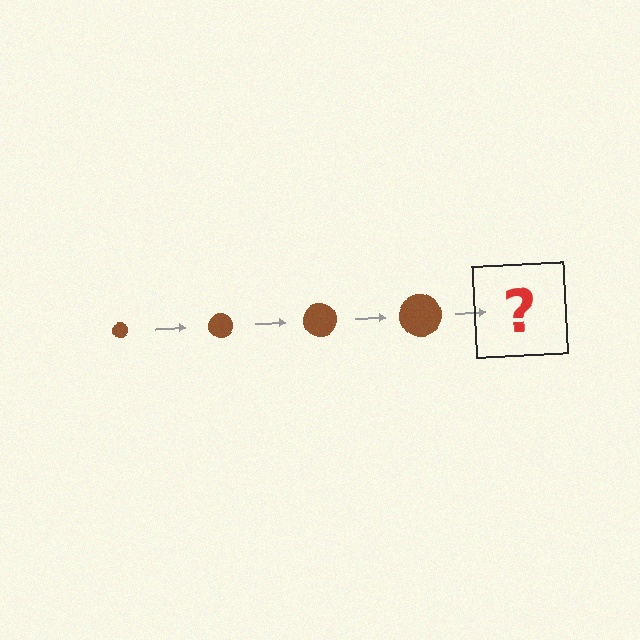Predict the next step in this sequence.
The next step is a brown circle, larger than the previous one.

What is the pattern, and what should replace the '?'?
The pattern is that the circle gets progressively larger each step. The '?' should be a brown circle, larger than the previous one.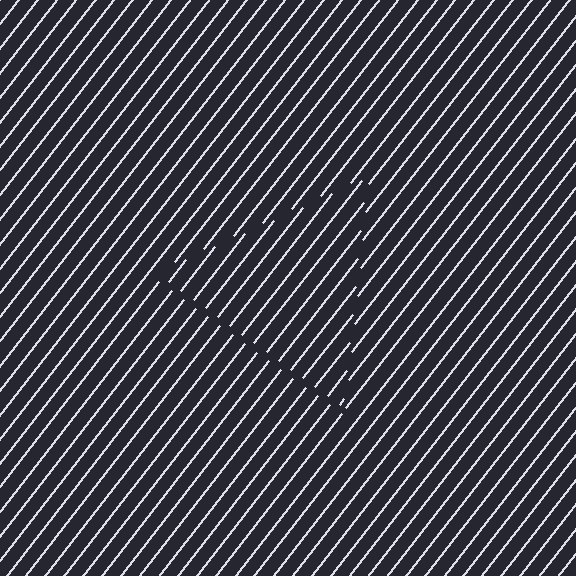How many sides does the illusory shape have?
3 sides — the line-ends trace a triangle.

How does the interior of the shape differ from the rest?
The interior of the shape contains the same grating, shifted by half a period — the contour is defined by the phase discontinuity where line-ends from the inner and outer gratings abut.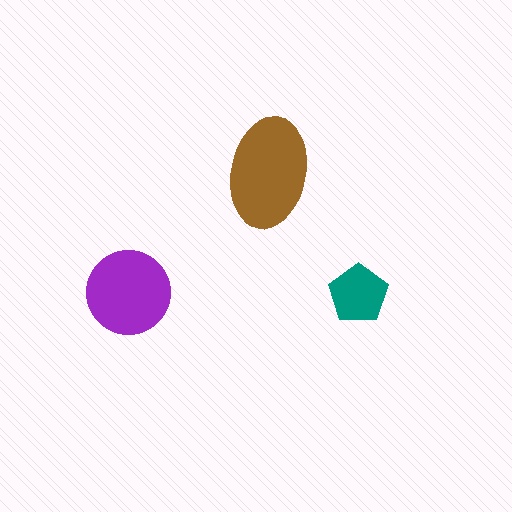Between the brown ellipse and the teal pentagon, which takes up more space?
The brown ellipse.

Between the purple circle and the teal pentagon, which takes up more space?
The purple circle.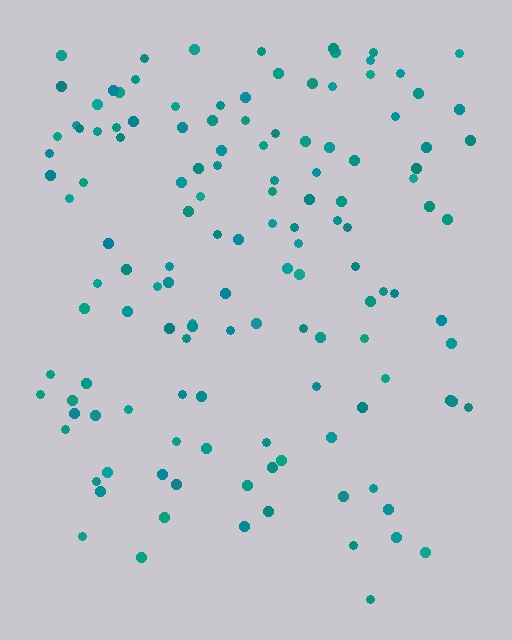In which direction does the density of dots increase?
From bottom to top, with the top side densest.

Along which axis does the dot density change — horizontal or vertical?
Vertical.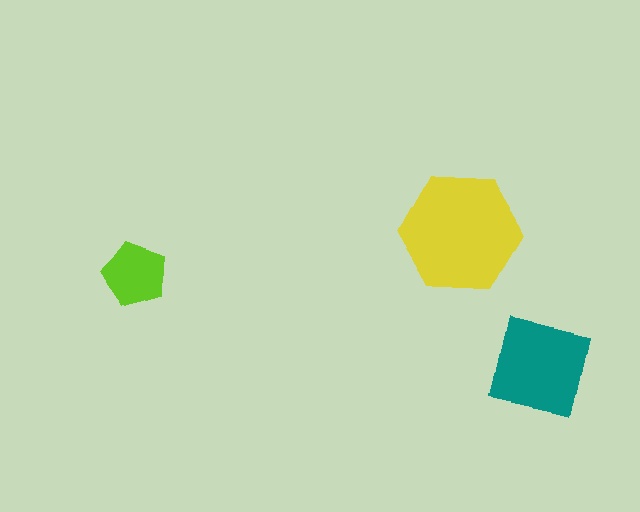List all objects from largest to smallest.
The yellow hexagon, the teal square, the lime pentagon.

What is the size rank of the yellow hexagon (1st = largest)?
1st.